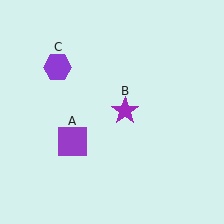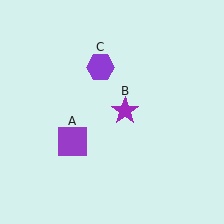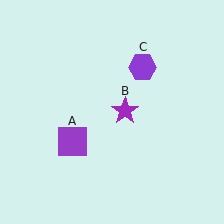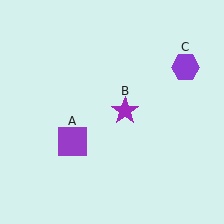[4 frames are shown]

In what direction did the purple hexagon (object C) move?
The purple hexagon (object C) moved right.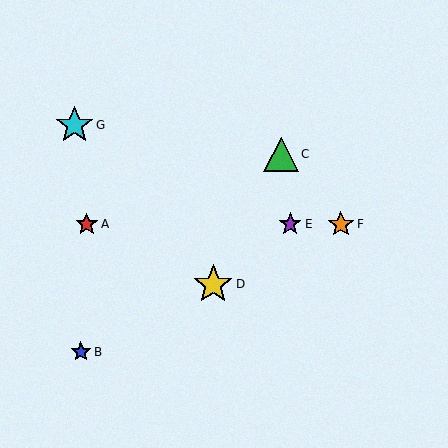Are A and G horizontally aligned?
No, A is at y≈224 and G is at y≈125.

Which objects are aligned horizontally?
Objects A, E, F are aligned horizontally.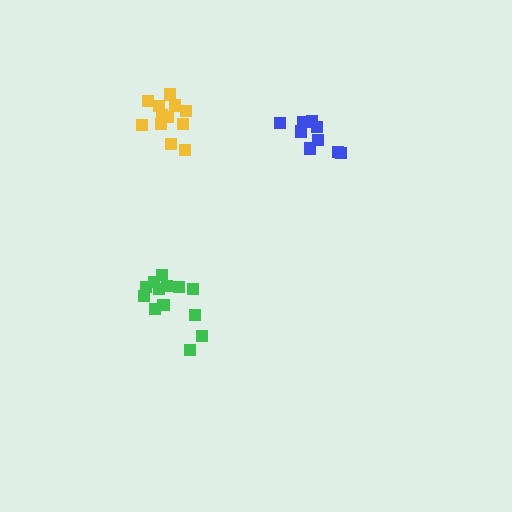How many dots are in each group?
Group 1: 12 dots, Group 2: 9 dots, Group 3: 13 dots (34 total).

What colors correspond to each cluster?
The clusters are colored: yellow, blue, green.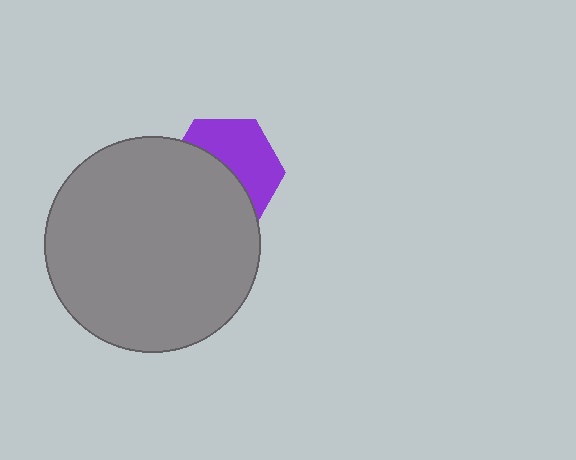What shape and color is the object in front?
The object in front is a gray circle.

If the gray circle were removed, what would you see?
You would see the complete purple hexagon.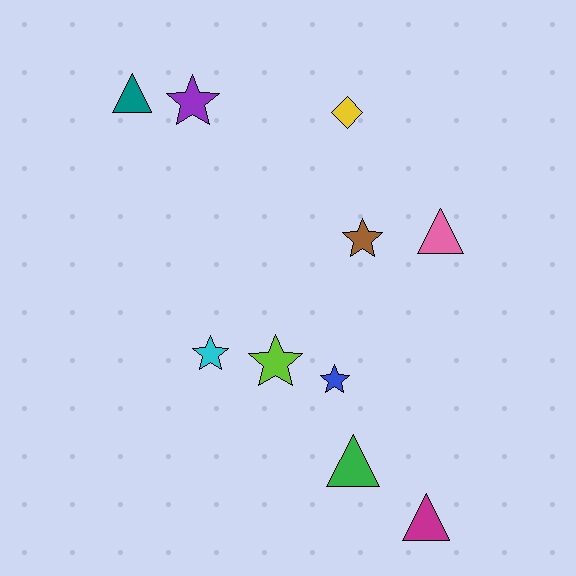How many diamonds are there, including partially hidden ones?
There is 1 diamond.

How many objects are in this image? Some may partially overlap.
There are 10 objects.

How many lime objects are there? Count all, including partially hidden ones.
There is 1 lime object.